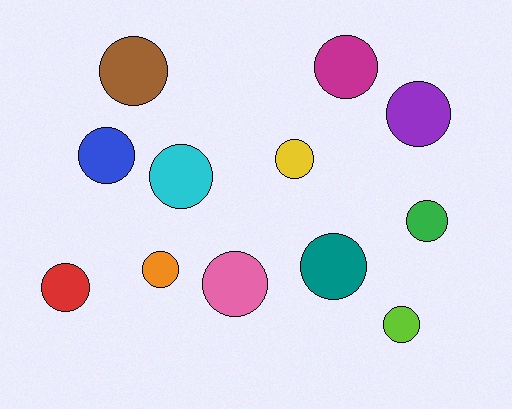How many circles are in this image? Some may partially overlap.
There are 12 circles.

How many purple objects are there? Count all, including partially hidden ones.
There is 1 purple object.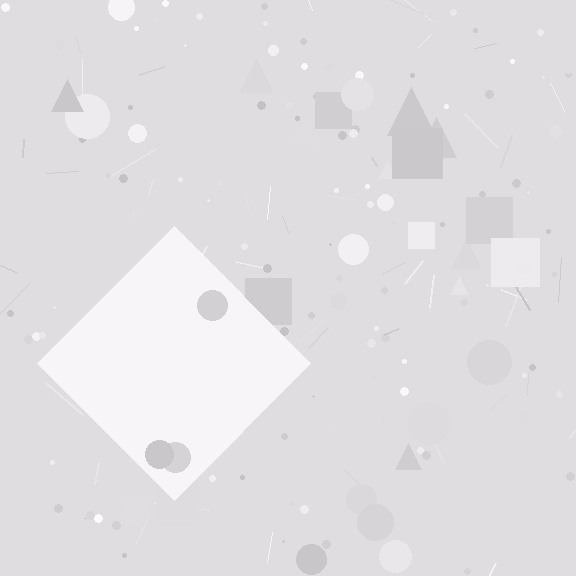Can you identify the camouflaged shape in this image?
The camouflaged shape is a diamond.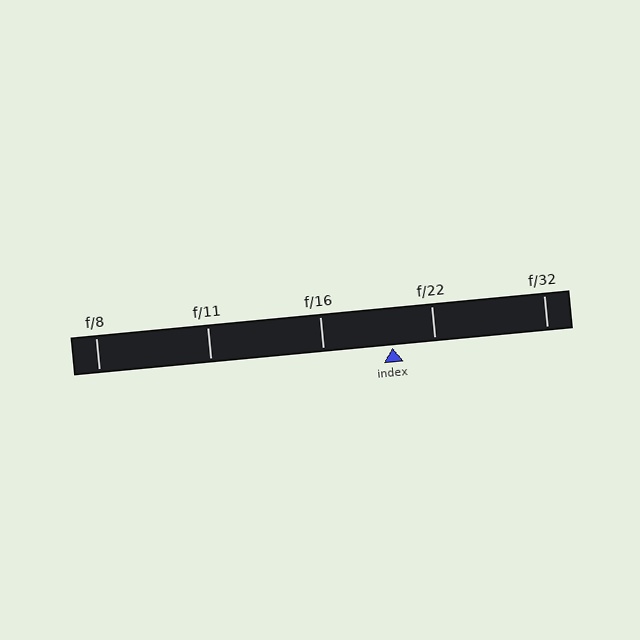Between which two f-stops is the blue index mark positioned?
The index mark is between f/16 and f/22.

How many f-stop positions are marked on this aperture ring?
There are 5 f-stop positions marked.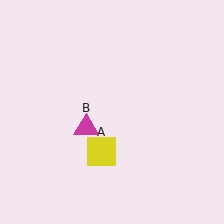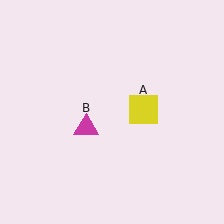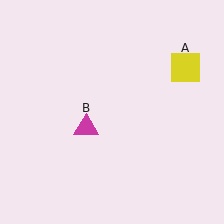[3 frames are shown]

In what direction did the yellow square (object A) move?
The yellow square (object A) moved up and to the right.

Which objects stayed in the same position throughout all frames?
Magenta triangle (object B) remained stationary.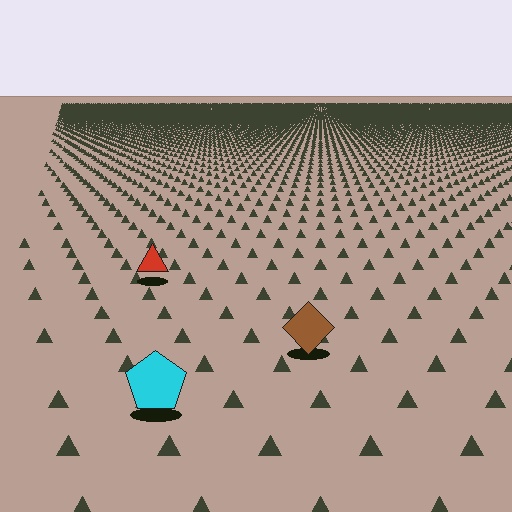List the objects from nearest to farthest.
From nearest to farthest: the cyan pentagon, the brown diamond, the red triangle.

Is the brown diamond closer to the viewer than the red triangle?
Yes. The brown diamond is closer — you can tell from the texture gradient: the ground texture is coarser near it.